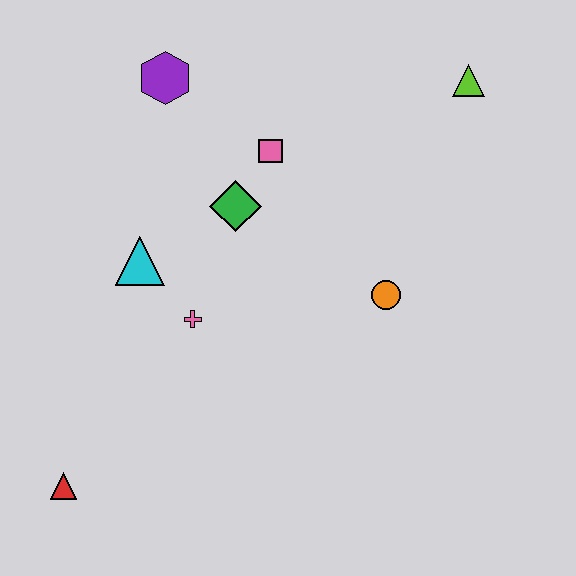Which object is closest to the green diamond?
The pink square is closest to the green diamond.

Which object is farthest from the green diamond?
The red triangle is farthest from the green diamond.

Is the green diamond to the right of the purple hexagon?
Yes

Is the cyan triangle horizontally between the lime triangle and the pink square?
No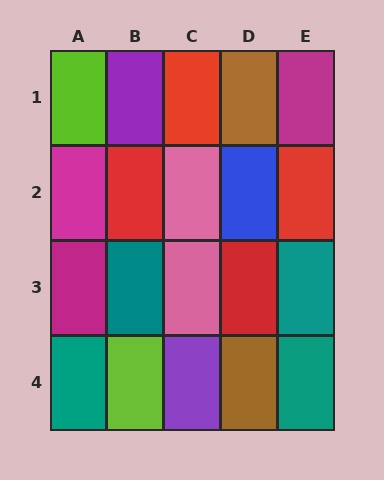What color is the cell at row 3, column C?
Pink.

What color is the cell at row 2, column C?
Pink.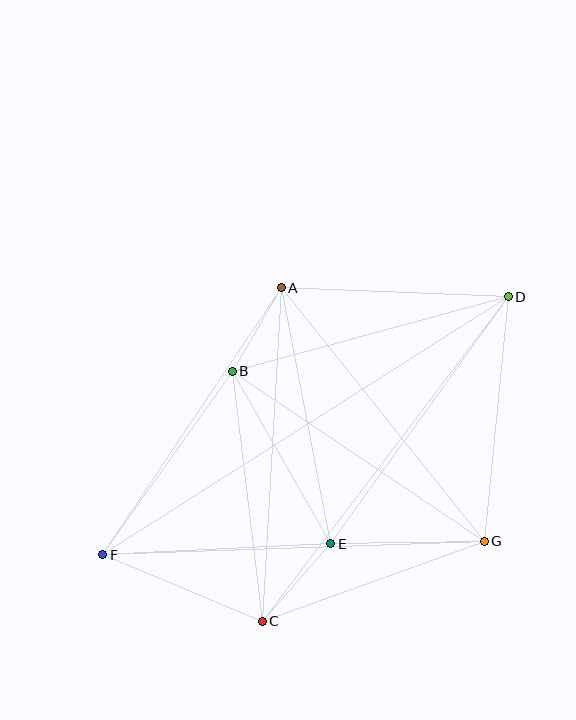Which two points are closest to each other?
Points A and B are closest to each other.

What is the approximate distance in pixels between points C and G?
The distance between C and G is approximately 236 pixels.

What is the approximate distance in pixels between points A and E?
The distance between A and E is approximately 261 pixels.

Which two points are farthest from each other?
Points D and F are farthest from each other.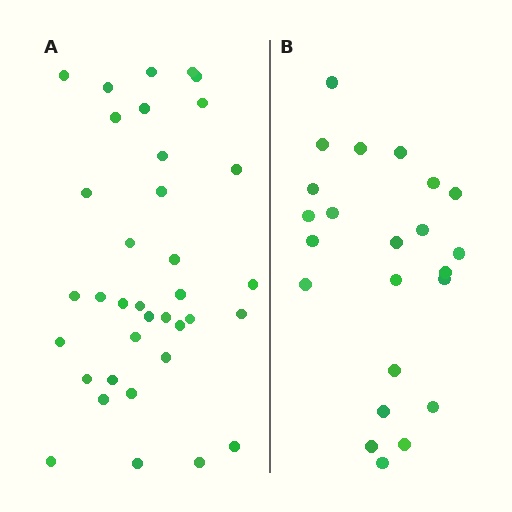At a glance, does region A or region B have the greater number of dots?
Region A (the left region) has more dots.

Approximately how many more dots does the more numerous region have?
Region A has approximately 15 more dots than region B.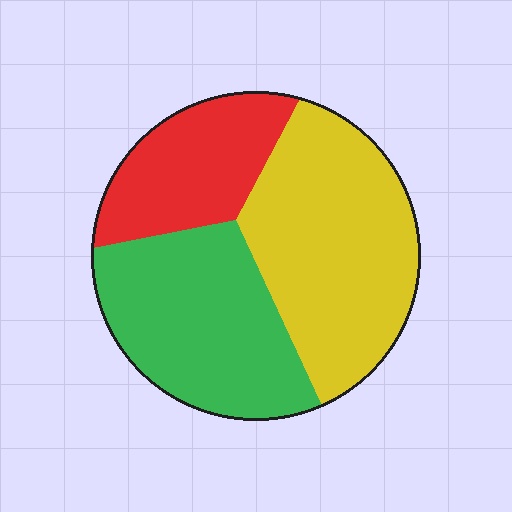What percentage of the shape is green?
Green takes up between a third and a half of the shape.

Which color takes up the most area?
Yellow, at roughly 40%.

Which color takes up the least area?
Red, at roughly 20%.